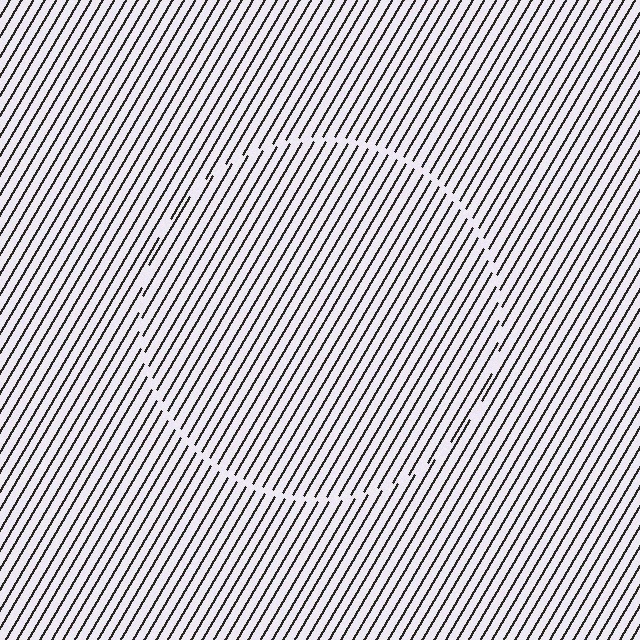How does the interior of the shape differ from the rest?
The interior of the shape contains the same grating, shifted by half a period — the contour is defined by the phase discontinuity where line-ends from the inner and outer gratings abut.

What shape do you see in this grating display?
An illusory circle. The interior of the shape contains the same grating, shifted by half a period — the contour is defined by the phase discontinuity where line-ends from the inner and outer gratings abut.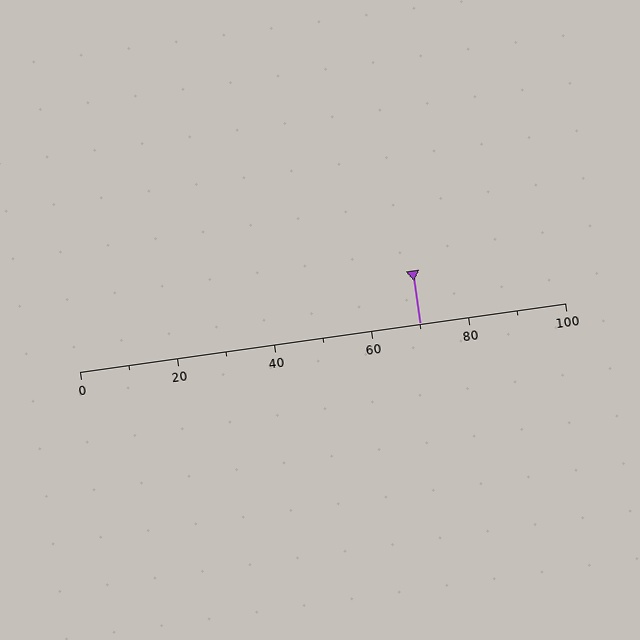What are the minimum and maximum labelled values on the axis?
The axis runs from 0 to 100.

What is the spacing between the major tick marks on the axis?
The major ticks are spaced 20 apart.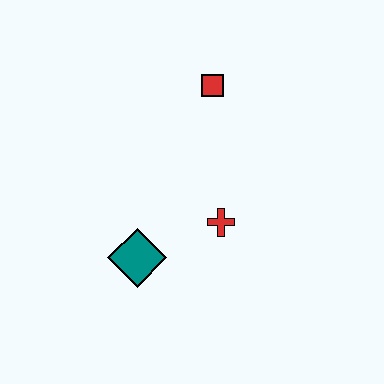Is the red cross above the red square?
No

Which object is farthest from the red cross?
The red square is farthest from the red cross.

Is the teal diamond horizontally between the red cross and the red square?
No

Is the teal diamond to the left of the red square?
Yes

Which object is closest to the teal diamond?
The red cross is closest to the teal diamond.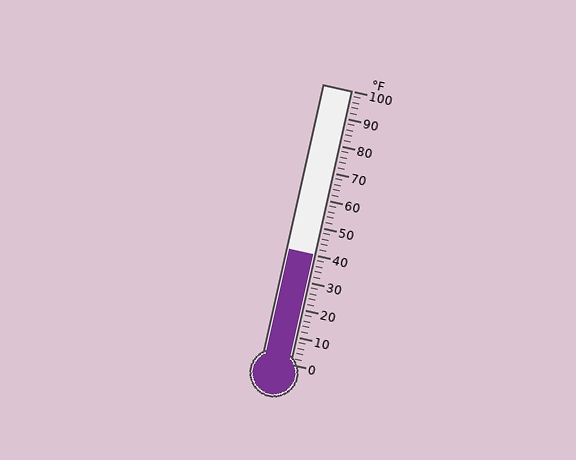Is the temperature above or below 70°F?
The temperature is below 70°F.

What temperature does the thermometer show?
The thermometer shows approximately 40°F.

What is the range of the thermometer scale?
The thermometer scale ranges from 0°F to 100°F.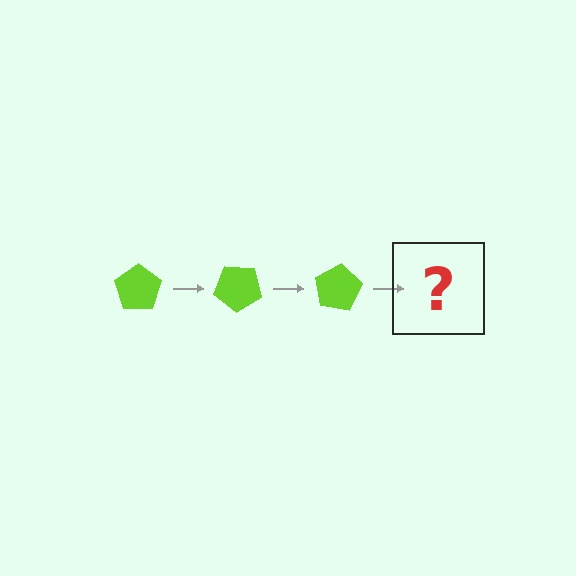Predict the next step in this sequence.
The next step is a lime pentagon rotated 120 degrees.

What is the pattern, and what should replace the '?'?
The pattern is that the pentagon rotates 40 degrees each step. The '?' should be a lime pentagon rotated 120 degrees.